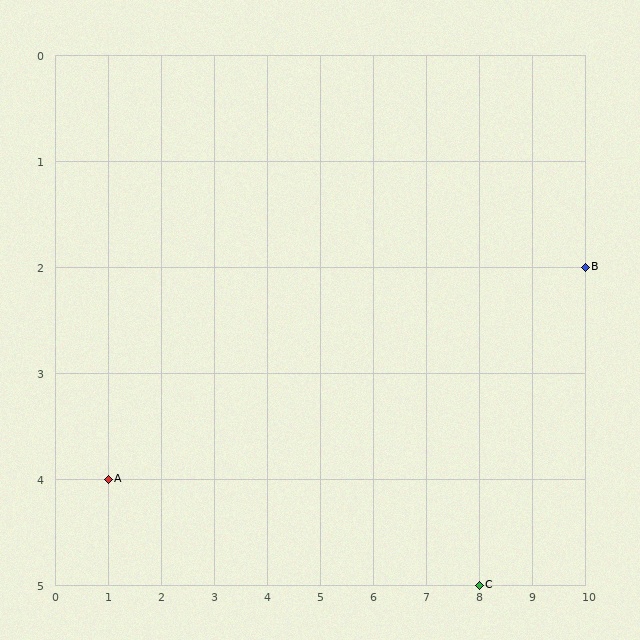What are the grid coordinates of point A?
Point A is at grid coordinates (1, 4).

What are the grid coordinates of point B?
Point B is at grid coordinates (10, 2).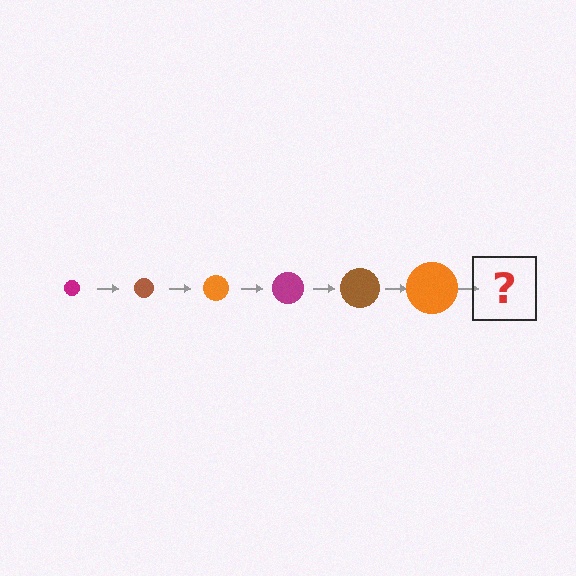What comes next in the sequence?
The next element should be a magenta circle, larger than the previous one.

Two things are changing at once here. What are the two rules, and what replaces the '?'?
The two rules are that the circle grows larger each step and the color cycles through magenta, brown, and orange. The '?' should be a magenta circle, larger than the previous one.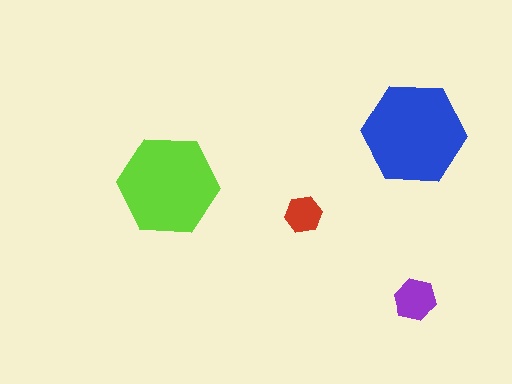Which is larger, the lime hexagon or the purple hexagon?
The lime one.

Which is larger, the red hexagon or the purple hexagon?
The purple one.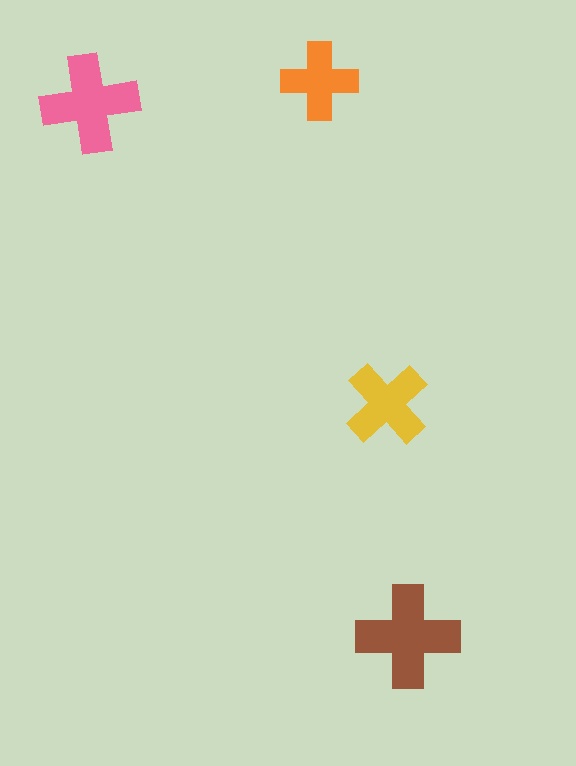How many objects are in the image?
There are 4 objects in the image.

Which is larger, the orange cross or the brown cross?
The brown one.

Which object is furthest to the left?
The pink cross is leftmost.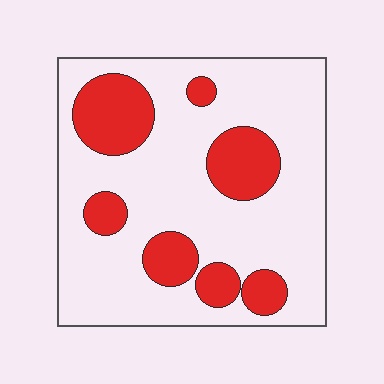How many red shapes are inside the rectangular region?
7.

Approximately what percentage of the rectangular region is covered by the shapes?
Approximately 25%.